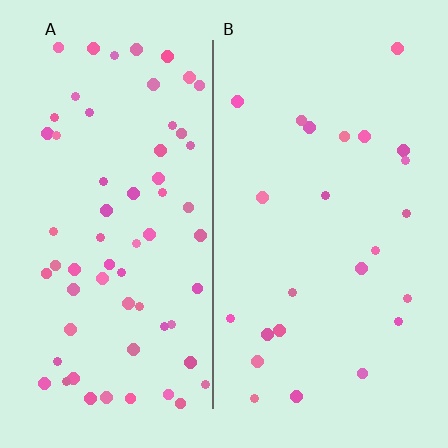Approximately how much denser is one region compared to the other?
Approximately 2.6× — region A over region B.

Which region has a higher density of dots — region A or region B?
A (the left).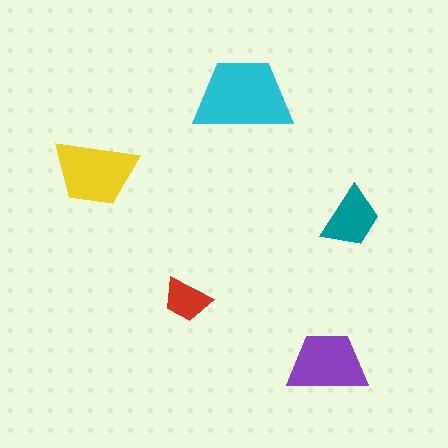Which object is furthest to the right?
The teal trapezoid is rightmost.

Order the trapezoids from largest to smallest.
the cyan one, the yellow one, the purple one, the teal one, the red one.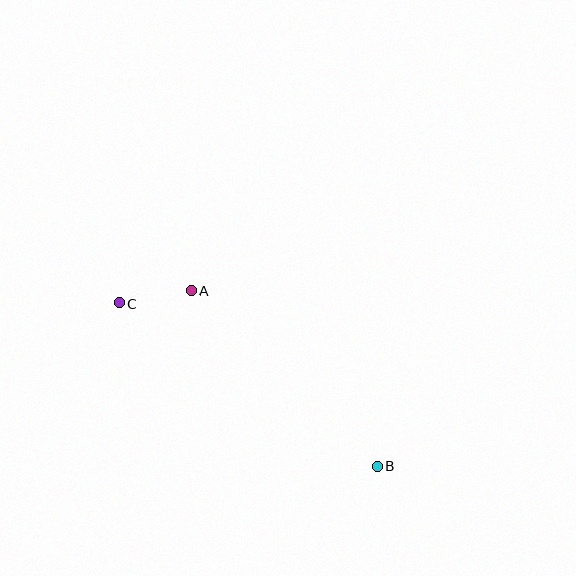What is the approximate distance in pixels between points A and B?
The distance between A and B is approximately 256 pixels.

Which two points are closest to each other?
Points A and C are closest to each other.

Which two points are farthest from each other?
Points B and C are farthest from each other.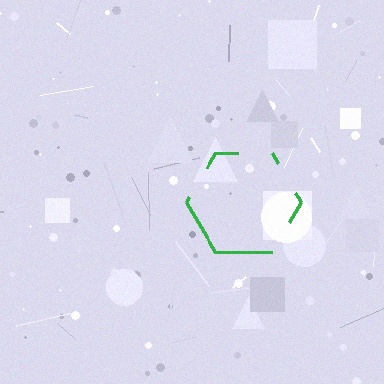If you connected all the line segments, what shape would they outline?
They would outline a hexagon.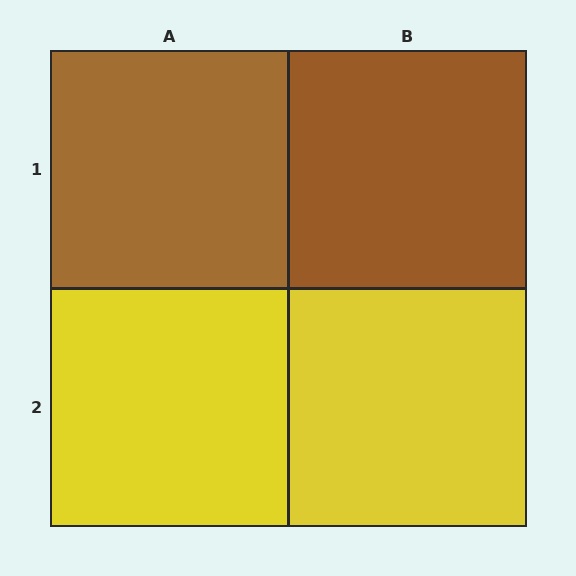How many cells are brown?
2 cells are brown.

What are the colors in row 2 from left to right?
Yellow, yellow.